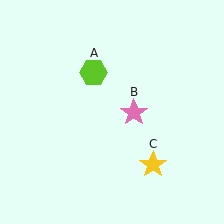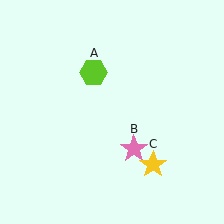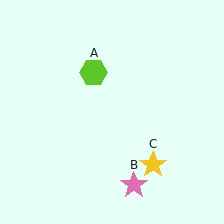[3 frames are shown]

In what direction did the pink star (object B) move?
The pink star (object B) moved down.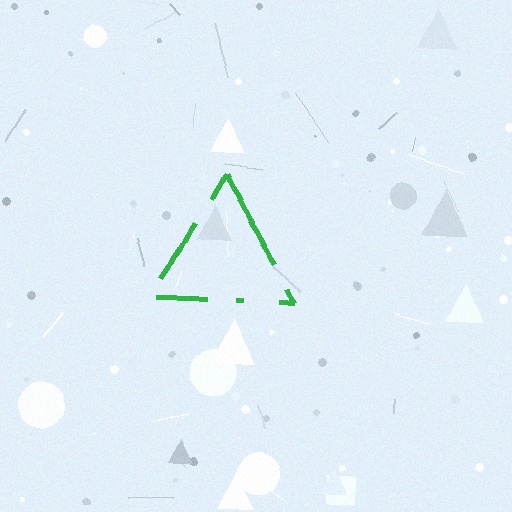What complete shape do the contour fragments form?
The contour fragments form a triangle.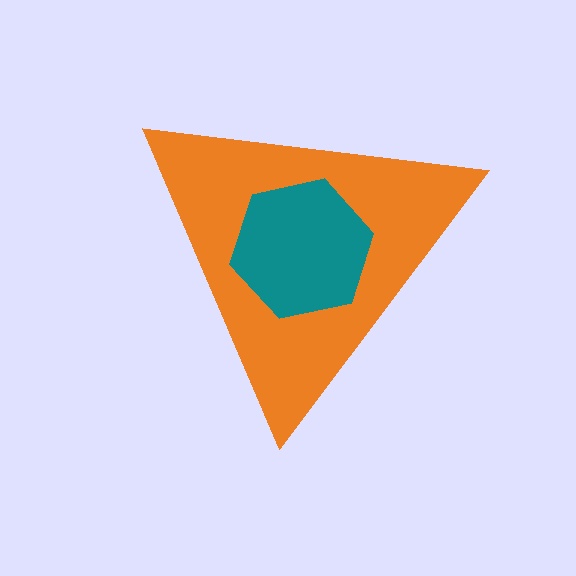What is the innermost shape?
The teal hexagon.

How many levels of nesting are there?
2.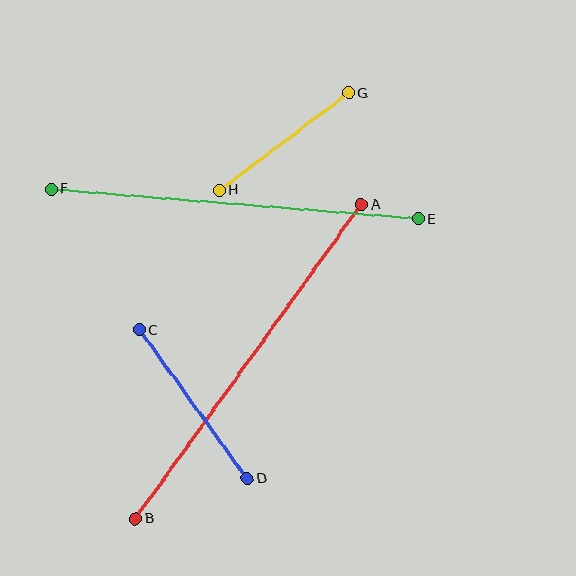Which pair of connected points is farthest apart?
Points A and B are farthest apart.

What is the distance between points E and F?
The distance is approximately 368 pixels.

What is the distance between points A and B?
The distance is approximately 387 pixels.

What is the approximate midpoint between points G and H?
The midpoint is at approximately (284, 142) pixels.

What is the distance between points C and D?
The distance is approximately 183 pixels.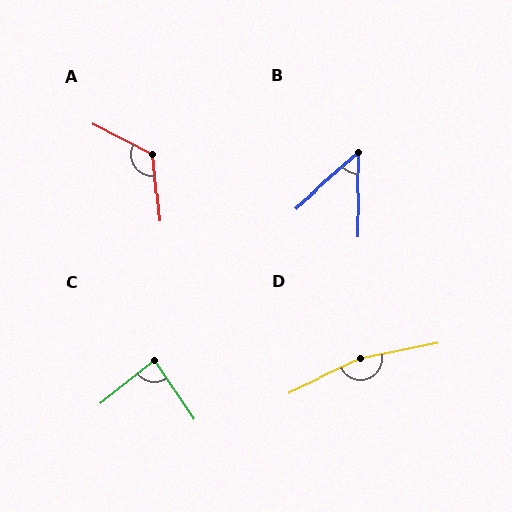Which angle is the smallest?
B, at approximately 48 degrees.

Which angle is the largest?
D, at approximately 166 degrees.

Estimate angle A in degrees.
Approximately 123 degrees.